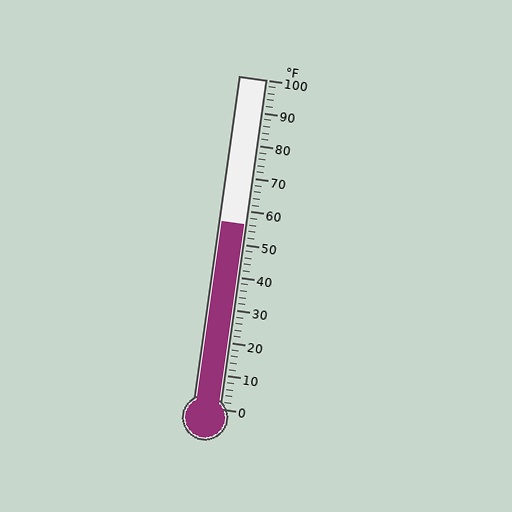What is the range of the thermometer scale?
The thermometer scale ranges from 0°F to 100°F.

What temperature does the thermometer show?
The thermometer shows approximately 56°F.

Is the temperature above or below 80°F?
The temperature is below 80°F.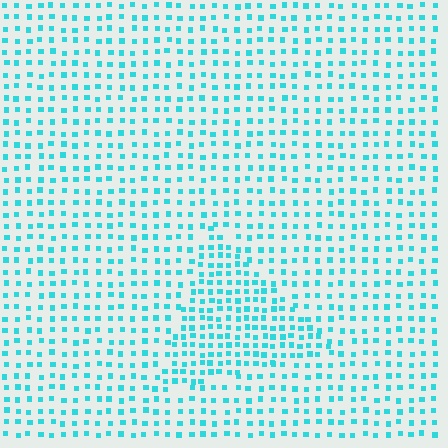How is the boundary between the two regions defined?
The boundary is defined by a change in element density (approximately 1.7x ratio). All elements are the same color, size, and shape.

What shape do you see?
I see a triangle.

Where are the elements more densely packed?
The elements are more densely packed inside the triangle boundary.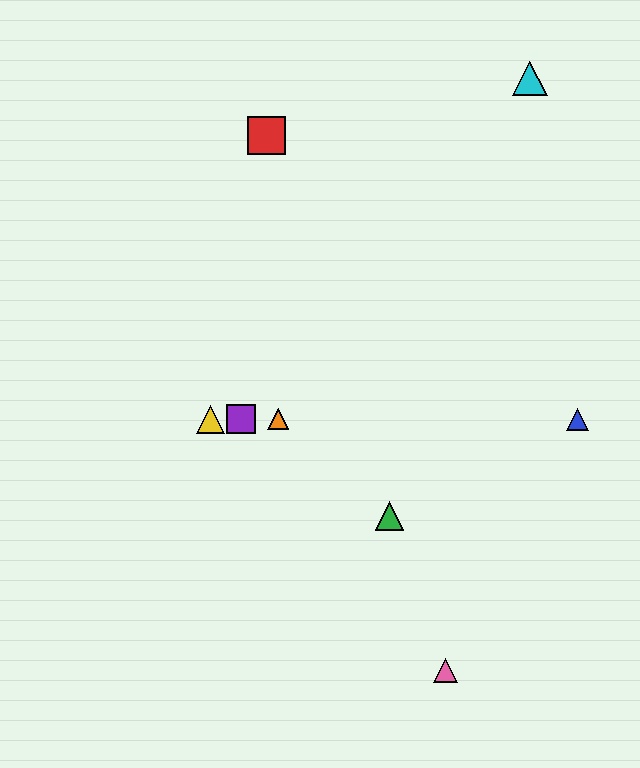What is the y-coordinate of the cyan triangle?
The cyan triangle is at y≈79.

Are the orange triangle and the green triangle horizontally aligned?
No, the orange triangle is at y≈419 and the green triangle is at y≈516.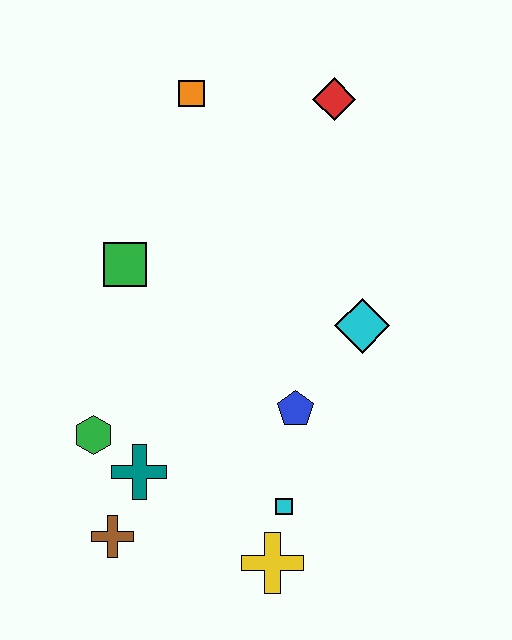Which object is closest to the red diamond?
The orange square is closest to the red diamond.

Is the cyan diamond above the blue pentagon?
Yes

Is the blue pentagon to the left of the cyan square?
No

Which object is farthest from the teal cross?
The red diamond is farthest from the teal cross.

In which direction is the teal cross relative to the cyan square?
The teal cross is to the left of the cyan square.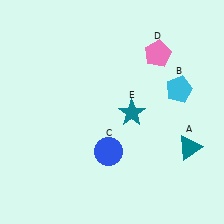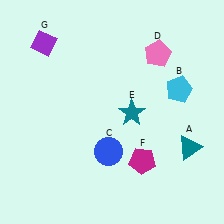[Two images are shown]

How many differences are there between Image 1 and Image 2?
There are 2 differences between the two images.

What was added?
A magenta pentagon (F), a purple diamond (G) were added in Image 2.